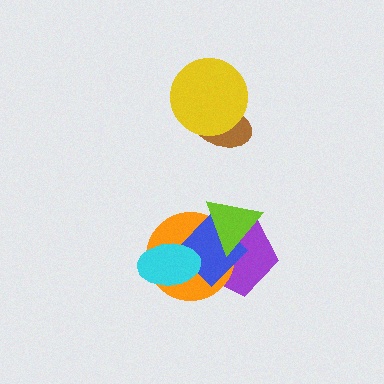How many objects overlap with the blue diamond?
4 objects overlap with the blue diamond.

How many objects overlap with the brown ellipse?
1 object overlaps with the brown ellipse.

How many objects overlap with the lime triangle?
3 objects overlap with the lime triangle.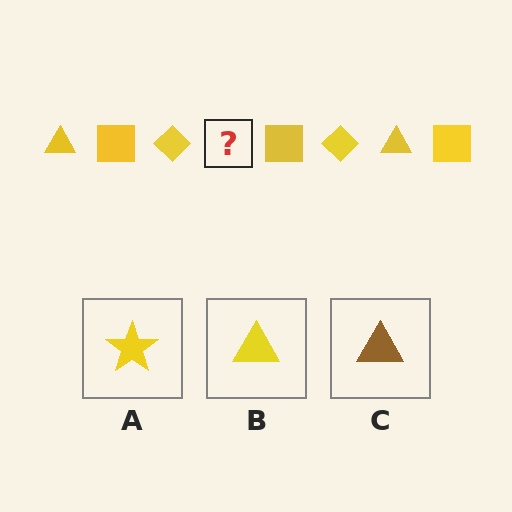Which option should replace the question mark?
Option B.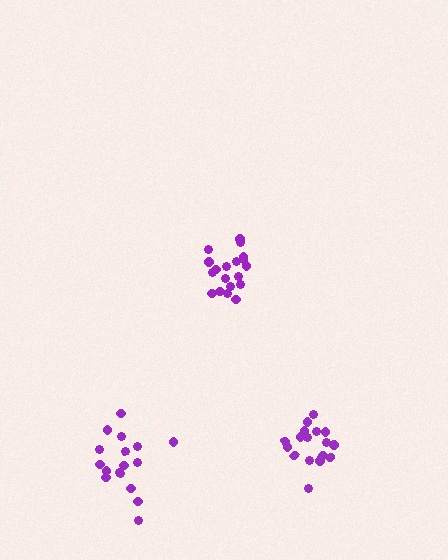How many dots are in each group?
Group 1: 17 dots, Group 2: 17 dots, Group 3: 19 dots (53 total).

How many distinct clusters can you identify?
There are 3 distinct clusters.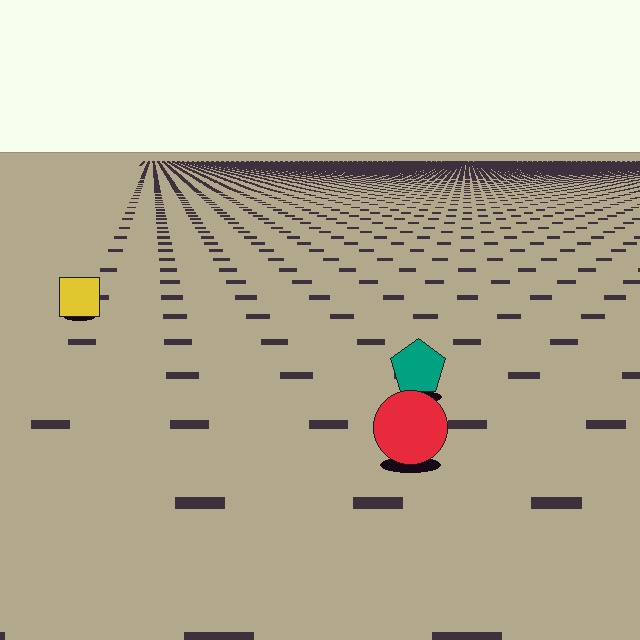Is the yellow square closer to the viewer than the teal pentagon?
No. The teal pentagon is closer — you can tell from the texture gradient: the ground texture is coarser near it.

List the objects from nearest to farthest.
From nearest to farthest: the red circle, the teal pentagon, the yellow square.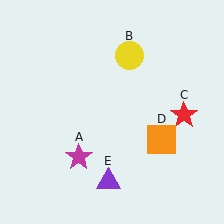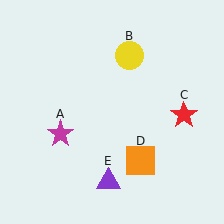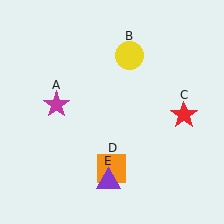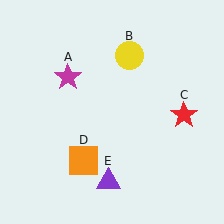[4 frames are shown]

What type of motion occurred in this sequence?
The magenta star (object A), orange square (object D) rotated clockwise around the center of the scene.